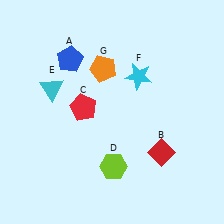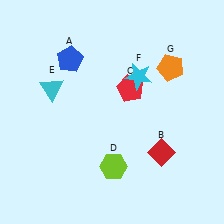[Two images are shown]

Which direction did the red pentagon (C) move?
The red pentagon (C) moved right.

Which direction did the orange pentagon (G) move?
The orange pentagon (G) moved right.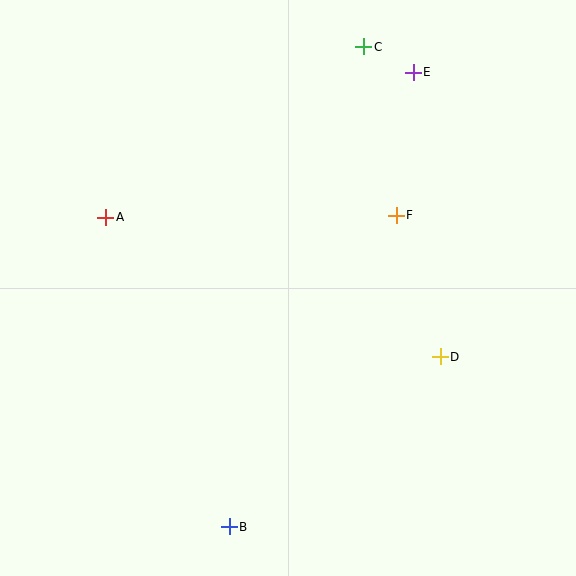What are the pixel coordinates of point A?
Point A is at (106, 217).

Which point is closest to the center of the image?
Point F at (396, 215) is closest to the center.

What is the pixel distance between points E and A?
The distance between E and A is 340 pixels.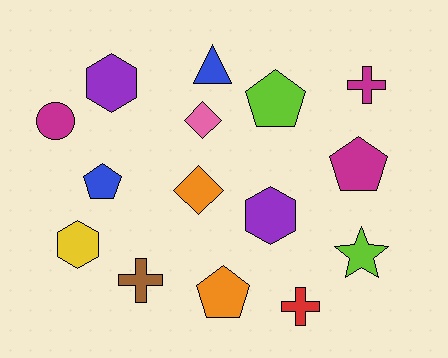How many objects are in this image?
There are 15 objects.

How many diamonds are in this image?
There are 2 diamonds.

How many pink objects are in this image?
There is 1 pink object.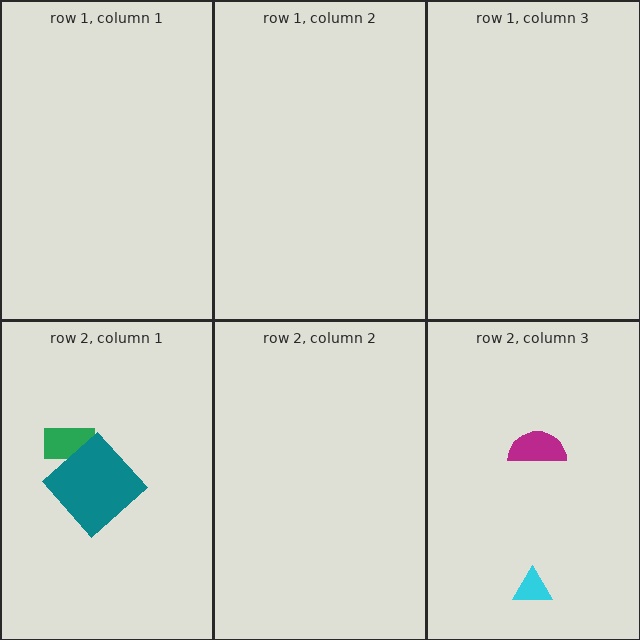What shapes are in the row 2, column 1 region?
The green rectangle, the teal diamond.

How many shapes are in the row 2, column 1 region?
2.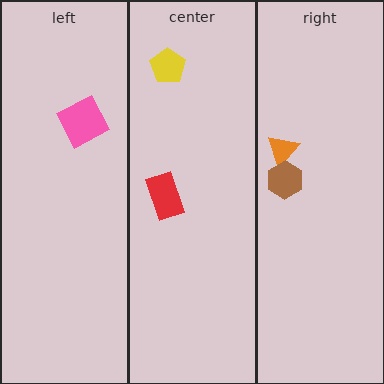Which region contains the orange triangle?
The right region.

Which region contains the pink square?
The left region.